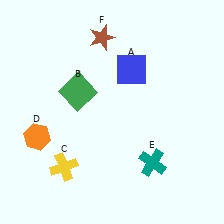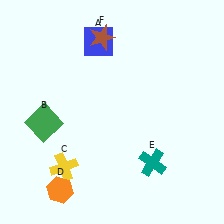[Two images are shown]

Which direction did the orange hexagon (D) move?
The orange hexagon (D) moved down.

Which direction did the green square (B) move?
The green square (B) moved left.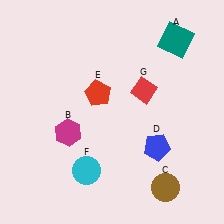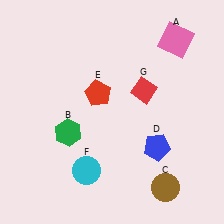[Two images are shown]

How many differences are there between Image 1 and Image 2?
There are 2 differences between the two images.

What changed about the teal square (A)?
In Image 1, A is teal. In Image 2, it changed to pink.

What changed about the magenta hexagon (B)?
In Image 1, B is magenta. In Image 2, it changed to green.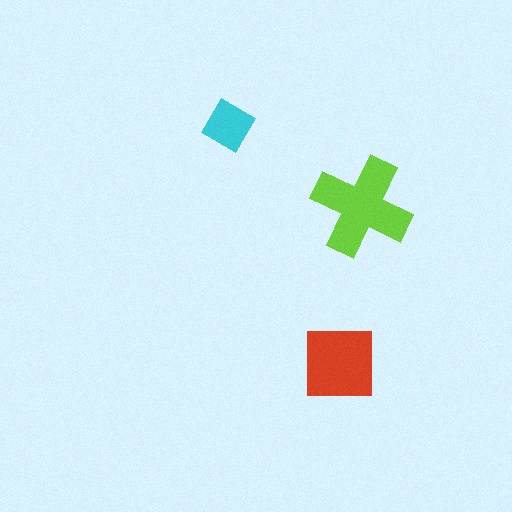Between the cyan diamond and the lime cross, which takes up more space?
The lime cross.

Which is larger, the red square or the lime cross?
The lime cross.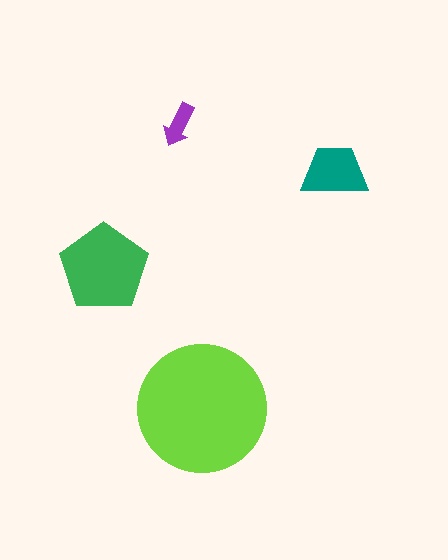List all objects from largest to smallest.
The lime circle, the green pentagon, the teal trapezoid, the purple arrow.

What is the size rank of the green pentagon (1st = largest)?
2nd.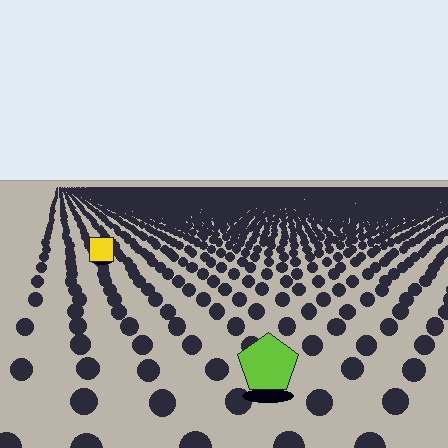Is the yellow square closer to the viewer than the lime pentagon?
No. The lime pentagon is closer — you can tell from the texture gradient: the ground texture is coarser near it.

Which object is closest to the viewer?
The lime pentagon is closest. The texture marks near it are larger and more spread out.